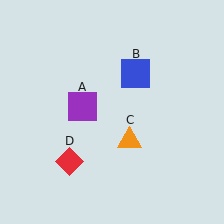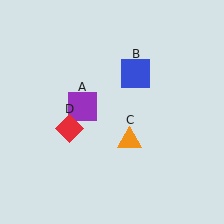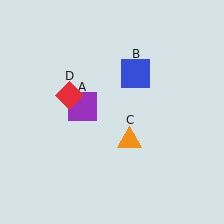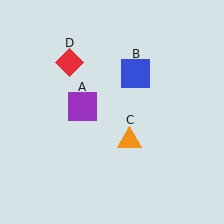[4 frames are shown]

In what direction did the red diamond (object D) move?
The red diamond (object D) moved up.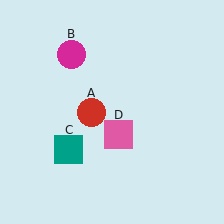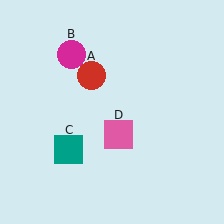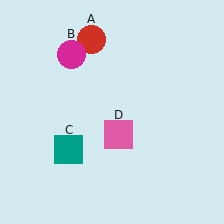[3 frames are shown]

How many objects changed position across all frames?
1 object changed position: red circle (object A).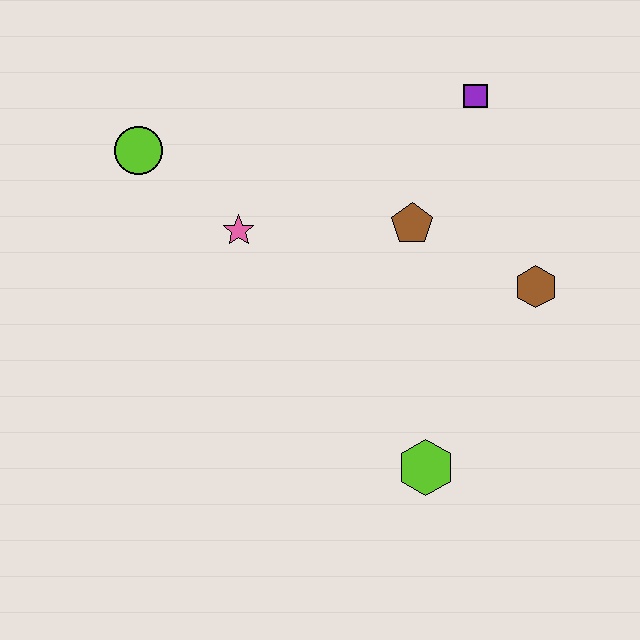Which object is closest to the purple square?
The brown pentagon is closest to the purple square.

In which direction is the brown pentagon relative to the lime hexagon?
The brown pentagon is above the lime hexagon.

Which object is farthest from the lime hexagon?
The lime circle is farthest from the lime hexagon.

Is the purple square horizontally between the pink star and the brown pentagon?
No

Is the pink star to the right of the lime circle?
Yes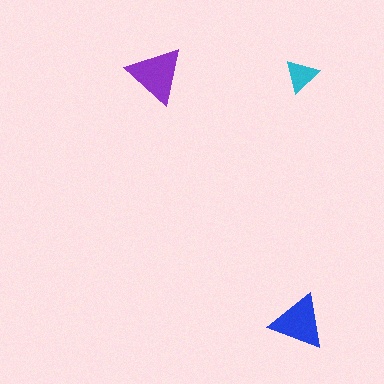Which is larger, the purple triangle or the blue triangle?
The purple one.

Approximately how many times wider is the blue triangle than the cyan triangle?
About 1.5 times wider.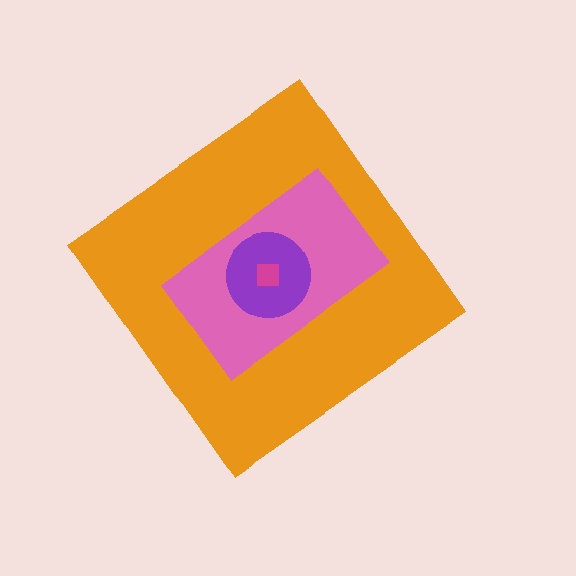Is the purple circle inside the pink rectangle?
Yes.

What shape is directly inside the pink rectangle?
The purple circle.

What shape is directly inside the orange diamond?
The pink rectangle.